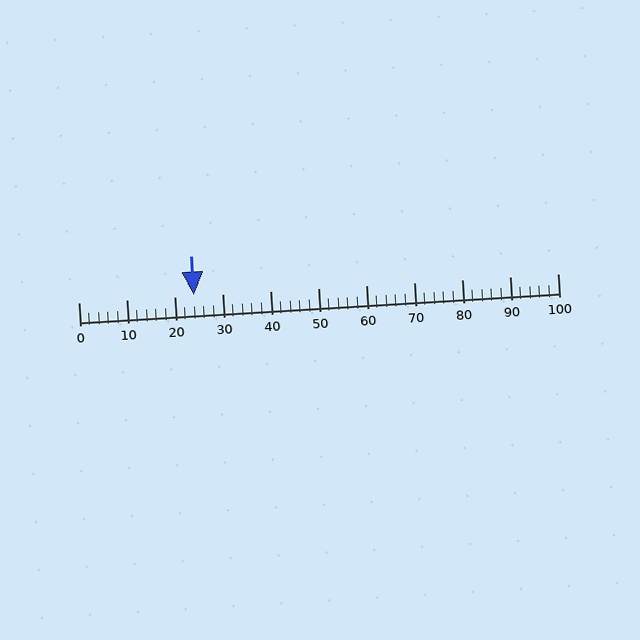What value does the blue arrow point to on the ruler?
The blue arrow points to approximately 24.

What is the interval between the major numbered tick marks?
The major tick marks are spaced 10 units apart.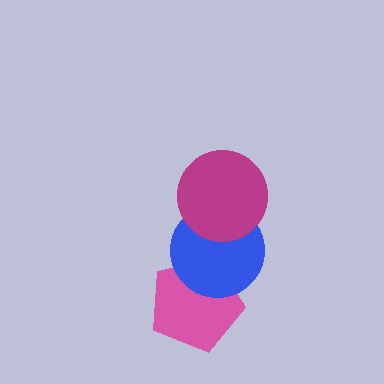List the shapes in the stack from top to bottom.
From top to bottom: the magenta circle, the blue circle, the pink pentagon.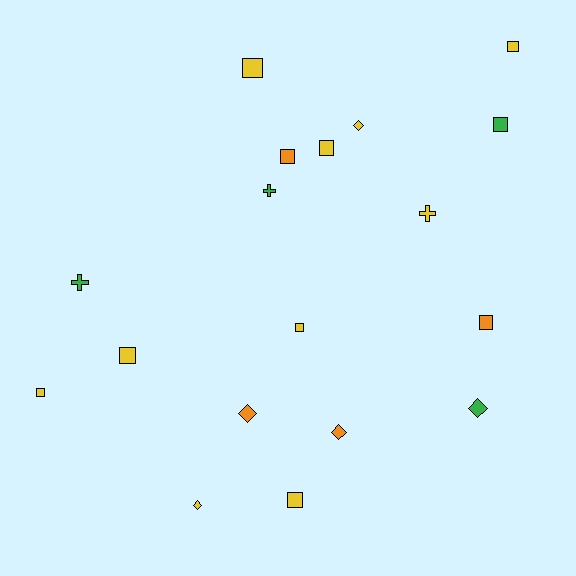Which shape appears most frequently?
Square, with 10 objects.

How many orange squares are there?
There are 2 orange squares.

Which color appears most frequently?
Yellow, with 10 objects.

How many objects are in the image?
There are 18 objects.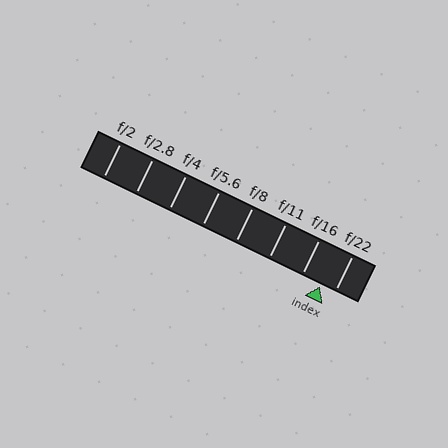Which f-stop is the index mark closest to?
The index mark is closest to f/22.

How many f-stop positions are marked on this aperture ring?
There are 8 f-stop positions marked.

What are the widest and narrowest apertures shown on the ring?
The widest aperture shown is f/2 and the narrowest is f/22.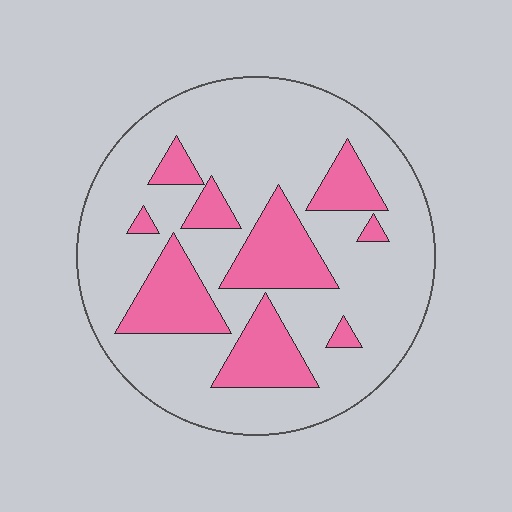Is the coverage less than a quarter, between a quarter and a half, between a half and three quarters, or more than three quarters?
Between a quarter and a half.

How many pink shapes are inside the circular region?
9.